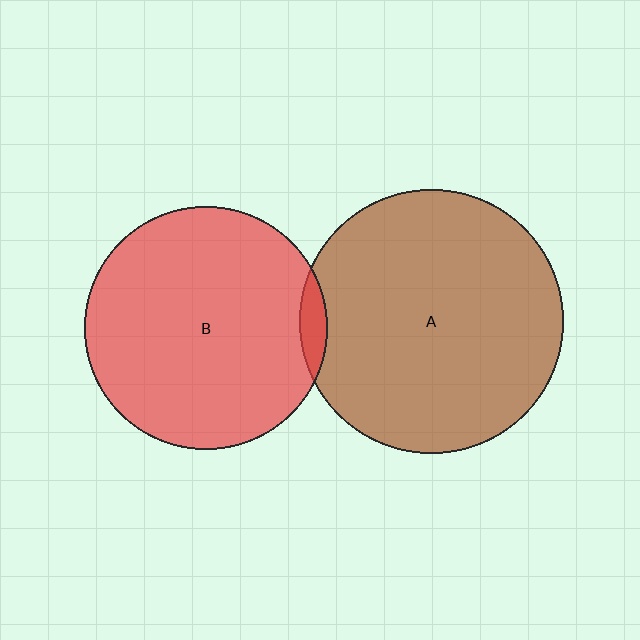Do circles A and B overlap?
Yes.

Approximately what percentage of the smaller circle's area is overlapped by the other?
Approximately 5%.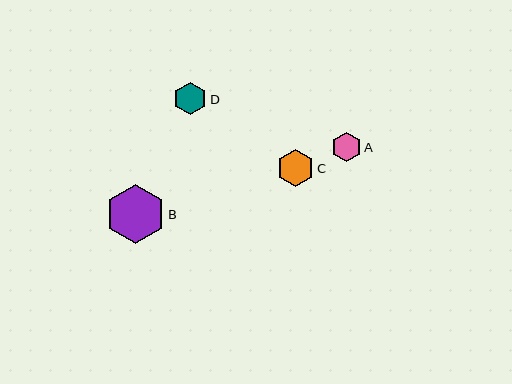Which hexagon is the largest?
Hexagon B is the largest with a size of approximately 59 pixels.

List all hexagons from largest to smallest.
From largest to smallest: B, C, D, A.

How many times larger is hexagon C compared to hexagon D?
Hexagon C is approximately 1.1 times the size of hexagon D.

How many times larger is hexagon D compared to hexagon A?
Hexagon D is approximately 1.1 times the size of hexagon A.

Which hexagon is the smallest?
Hexagon A is the smallest with a size of approximately 29 pixels.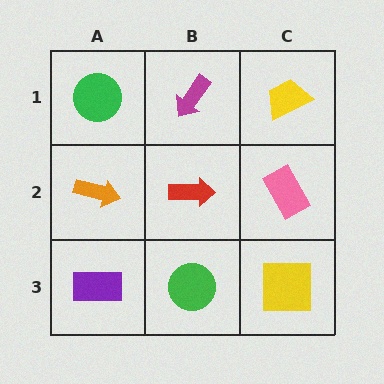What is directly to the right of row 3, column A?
A green circle.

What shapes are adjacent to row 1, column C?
A pink rectangle (row 2, column C), a magenta arrow (row 1, column B).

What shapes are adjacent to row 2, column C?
A yellow trapezoid (row 1, column C), a yellow square (row 3, column C), a red arrow (row 2, column B).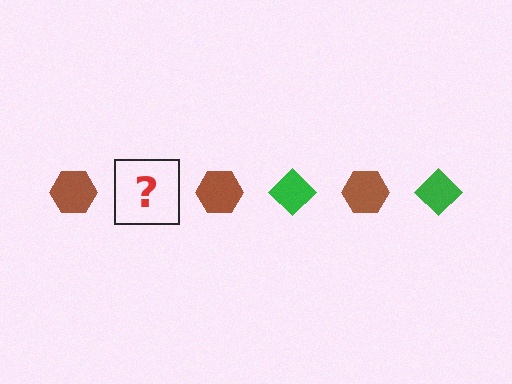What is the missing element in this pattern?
The missing element is a green diamond.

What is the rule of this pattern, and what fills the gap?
The rule is that the pattern alternates between brown hexagon and green diamond. The gap should be filled with a green diamond.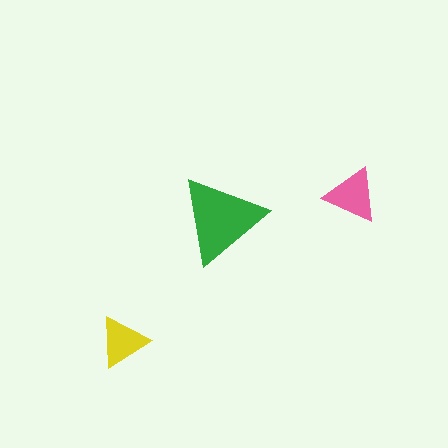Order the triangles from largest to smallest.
the green one, the pink one, the yellow one.